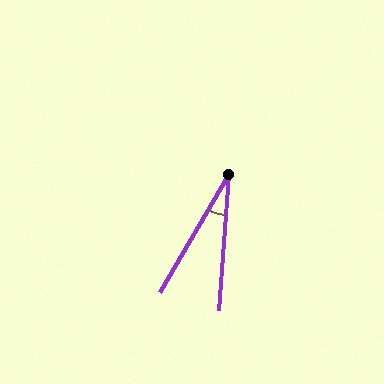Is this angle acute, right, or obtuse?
It is acute.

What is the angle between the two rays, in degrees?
Approximately 26 degrees.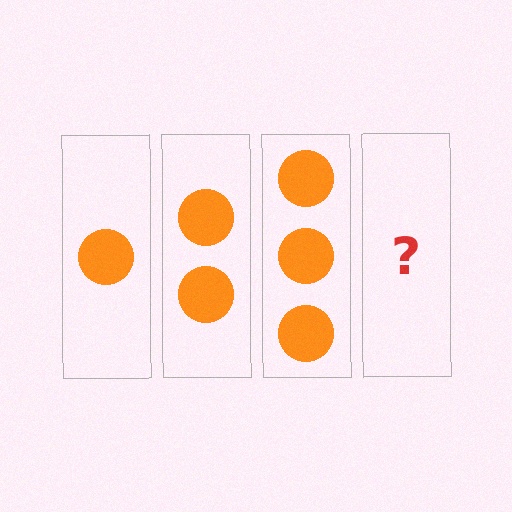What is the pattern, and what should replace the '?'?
The pattern is that each step adds one more circle. The '?' should be 4 circles.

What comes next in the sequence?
The next element should be 4 circles.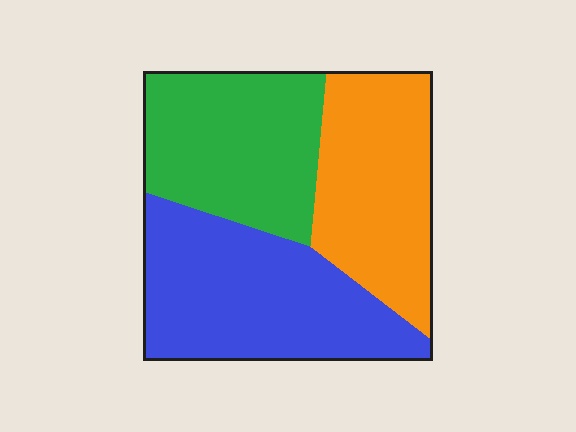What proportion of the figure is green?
Green takes up about one third (1/3) of the figure.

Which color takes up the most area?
Blue, at roughly 40%.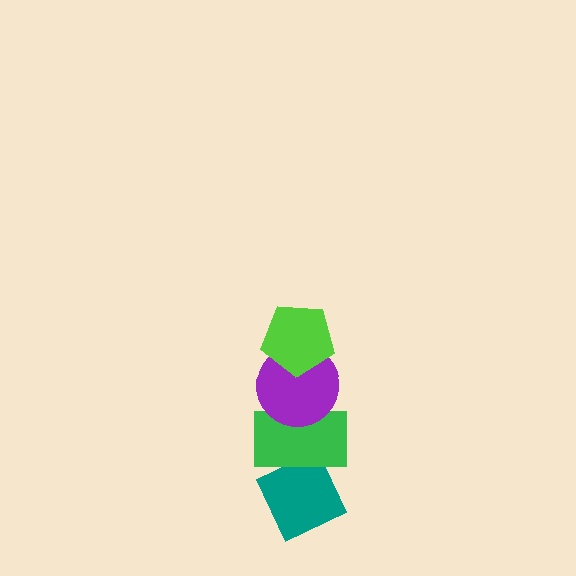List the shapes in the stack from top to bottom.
From top to bottom: the lime pentagon, the purple circle, the green rectangle, the teal diamond.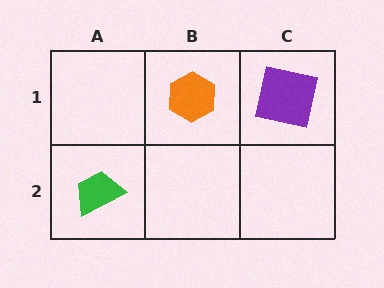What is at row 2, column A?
A green trapezoid.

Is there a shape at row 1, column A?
No, that cell is empty.